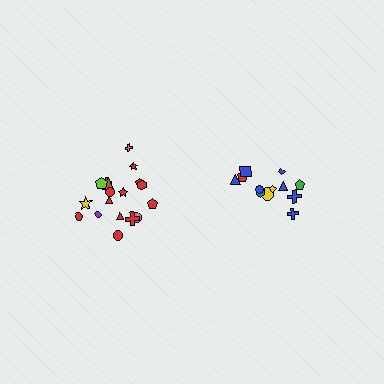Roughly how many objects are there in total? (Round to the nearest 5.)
Roughly 30 objects in total.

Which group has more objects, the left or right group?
The left group.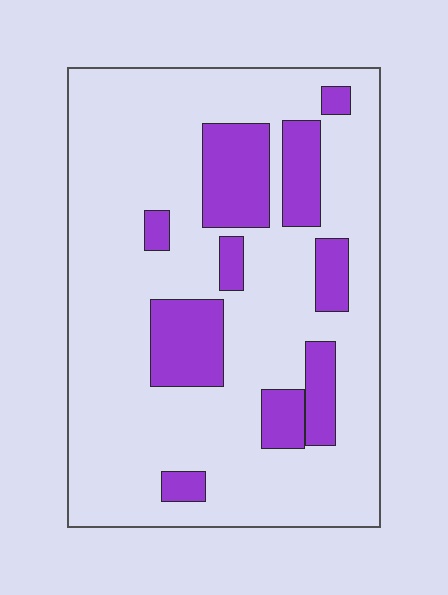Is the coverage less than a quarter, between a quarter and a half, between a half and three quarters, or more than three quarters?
Less than a quarter.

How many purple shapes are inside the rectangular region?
10.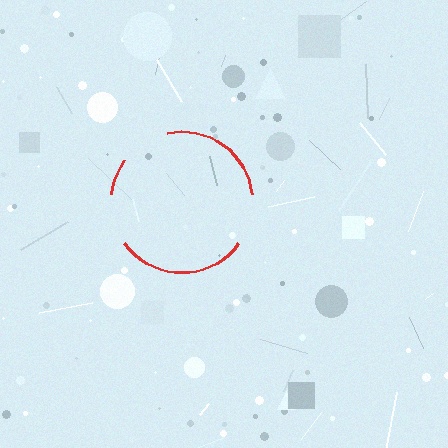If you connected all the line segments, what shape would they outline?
They would outline a circle.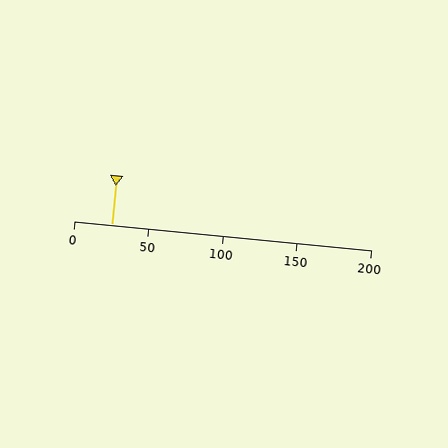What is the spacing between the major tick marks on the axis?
The major ticks are spaced 50 apart.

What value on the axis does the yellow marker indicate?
The marker indicates approximately 25.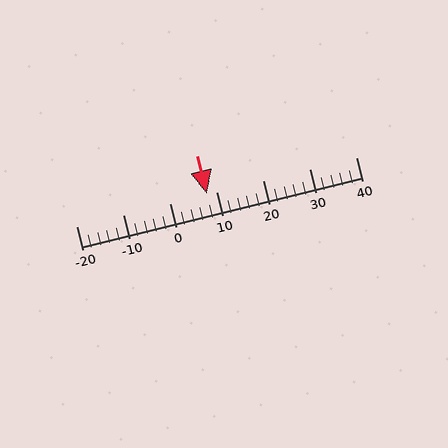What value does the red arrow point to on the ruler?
The red arrow points to approximately 8.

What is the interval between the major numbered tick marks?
The major tick marks are spaced 10 units apart.